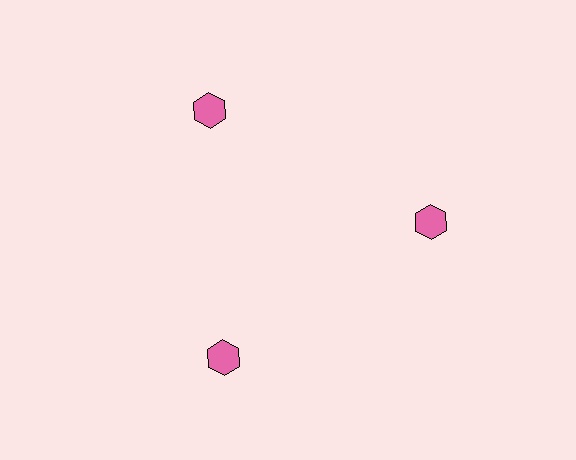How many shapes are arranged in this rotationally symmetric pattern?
There are 3 shapes, arranged in 3 groups of 1.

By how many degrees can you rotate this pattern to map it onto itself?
The pattern maps onto itself every 120 degrees of rotation.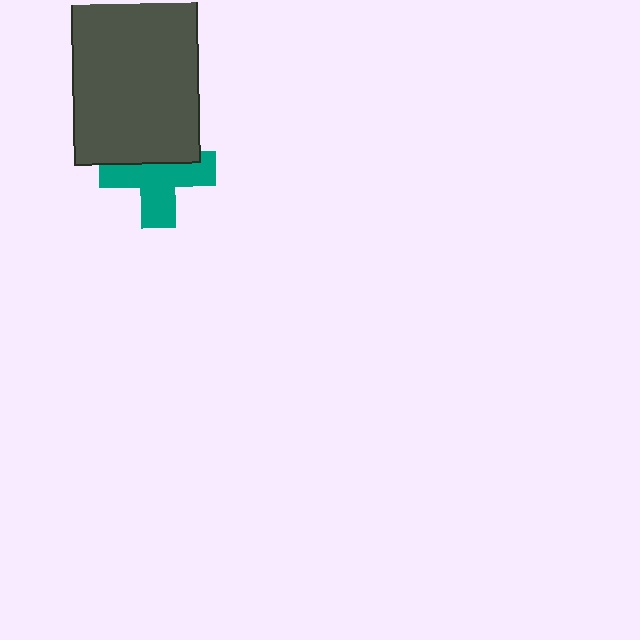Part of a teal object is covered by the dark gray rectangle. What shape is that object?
It is a cross.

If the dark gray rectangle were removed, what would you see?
You would see the complete teal cross.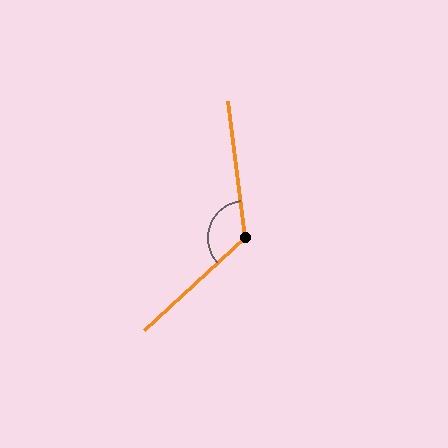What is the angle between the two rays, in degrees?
Approximately 126 degrees.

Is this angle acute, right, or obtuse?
It is obtuse.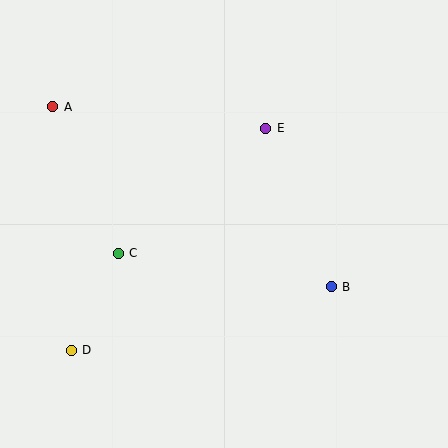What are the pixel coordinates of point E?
Point E is at (266, 128).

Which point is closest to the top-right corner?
Point E is closest to the top-right corner.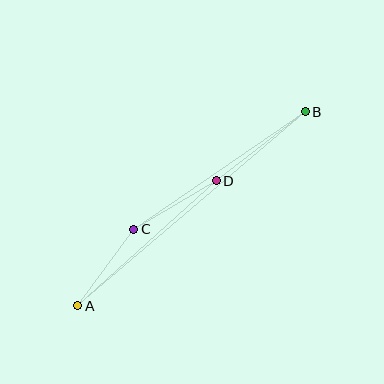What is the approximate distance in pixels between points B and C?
The distance between B and C is approximately 208 pixels.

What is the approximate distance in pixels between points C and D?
The distance between C and D is approximately 95 pixels.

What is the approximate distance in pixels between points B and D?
The distance between B and D is approximately 113 pixels.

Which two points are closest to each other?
Points A and C are closest to each other.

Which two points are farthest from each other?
Points A and B are farthest from each other.